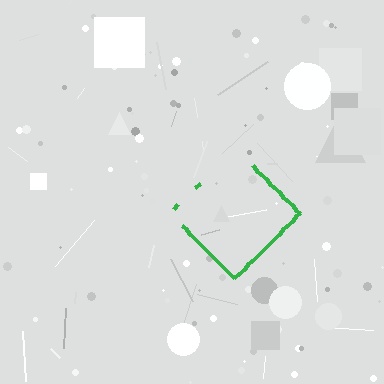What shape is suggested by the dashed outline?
The dashed outline suggests a diamond.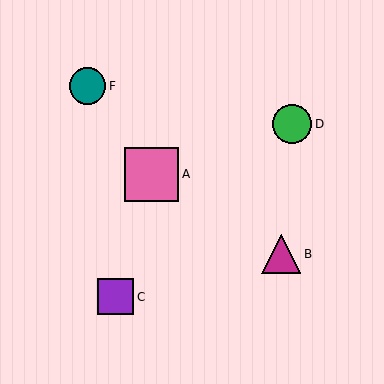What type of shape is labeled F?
Shape F is a teal circle.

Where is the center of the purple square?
The center of the purple square is at (116, 297).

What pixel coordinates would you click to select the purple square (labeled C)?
Click at (116, 297) to select the purple square C.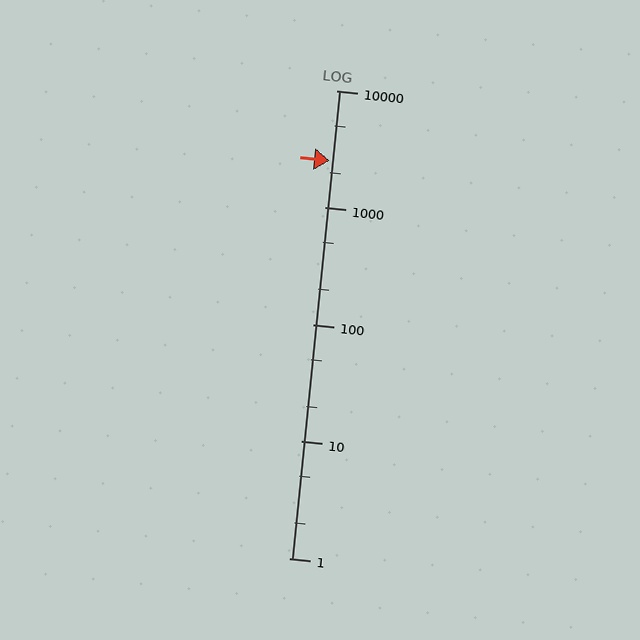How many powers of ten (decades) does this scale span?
The scale spans 4 decades, from 1 to 10000.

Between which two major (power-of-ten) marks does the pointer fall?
The pointer is between 1000 and 10000.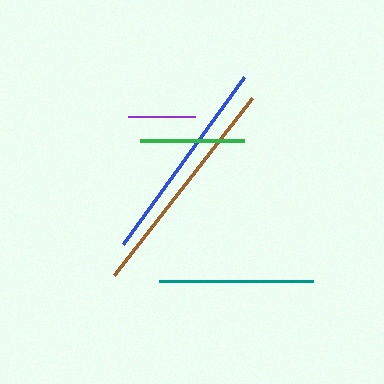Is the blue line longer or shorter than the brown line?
The brown line is longer than the blue line.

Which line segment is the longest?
The brown line is the longest at approximately 224 pixels.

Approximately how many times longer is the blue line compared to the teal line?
The blue line is approximately 1.3 times the length of the teal line.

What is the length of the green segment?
The green segment is approximately 105 pixels long.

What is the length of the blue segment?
The blue segment is approximately 206 pixels long.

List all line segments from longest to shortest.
From longest to shortest: brown, blue, teal, green, purple.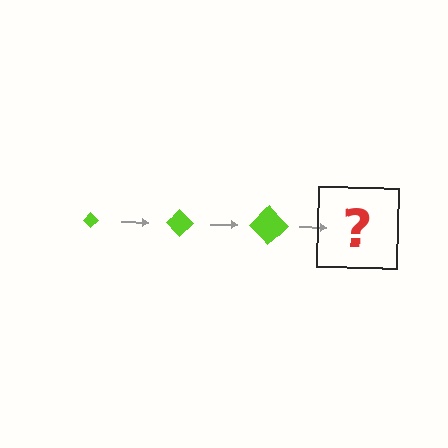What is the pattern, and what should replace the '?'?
The pattern is that the diamond gets progressively larger each step. The '?' should be a lime diamond, larger than the previous one.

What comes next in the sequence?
The next element should be a lime diamond, larger than the previous one.